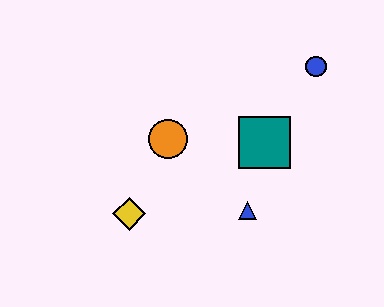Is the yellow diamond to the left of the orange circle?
Yes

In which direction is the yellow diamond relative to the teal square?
The yellow diamond is to the left of the teal square.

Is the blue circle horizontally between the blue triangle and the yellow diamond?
No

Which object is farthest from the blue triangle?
The blue circle is farthest from the blue triangle.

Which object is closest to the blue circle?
The teal square is closest to the blue circle.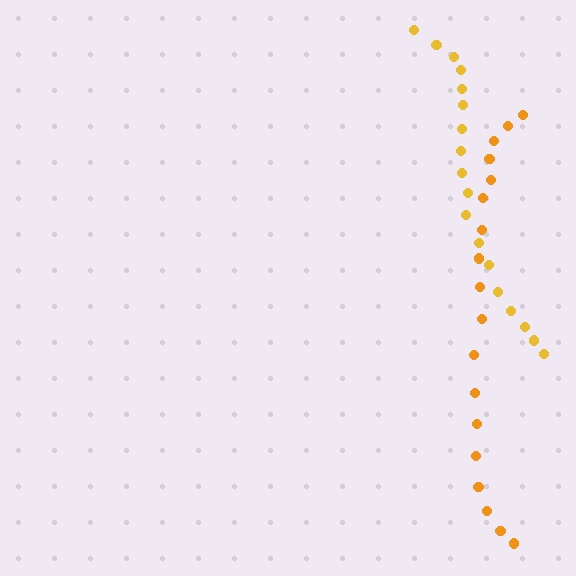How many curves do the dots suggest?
There are 2 distinct paths.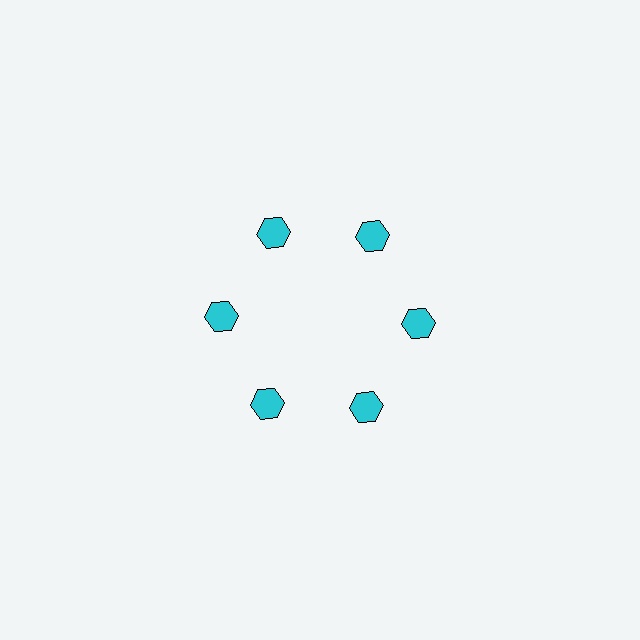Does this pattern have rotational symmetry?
Yes, this pattern has 6-fold rotational symmetry. It looks the same after rotating 60 degrees around the center.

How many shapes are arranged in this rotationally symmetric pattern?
There are 6 shapes, arranged in 6 groups of 1.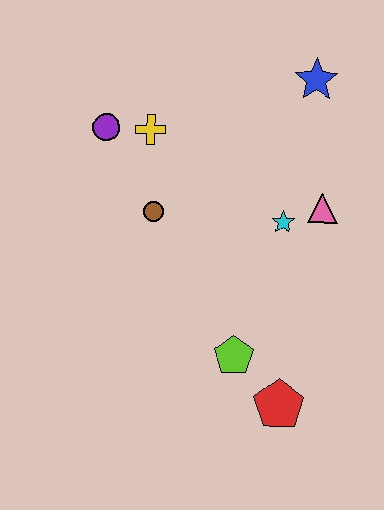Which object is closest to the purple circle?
The yellow cross is closest to the purple circle.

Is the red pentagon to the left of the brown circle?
No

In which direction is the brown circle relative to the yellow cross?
The brown circle is below the yellow cross.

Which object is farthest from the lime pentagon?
The blue star is farthest from the lime pentagon.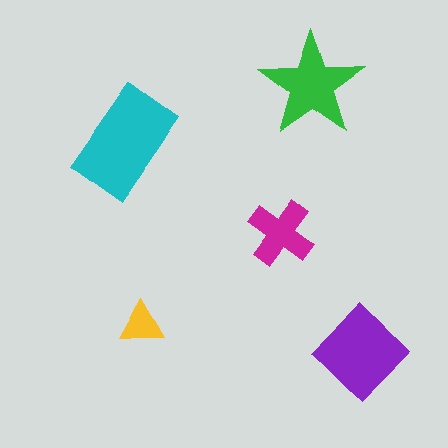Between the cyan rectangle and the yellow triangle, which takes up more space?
The cyan rectangle.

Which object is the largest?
The cyan rectangle.